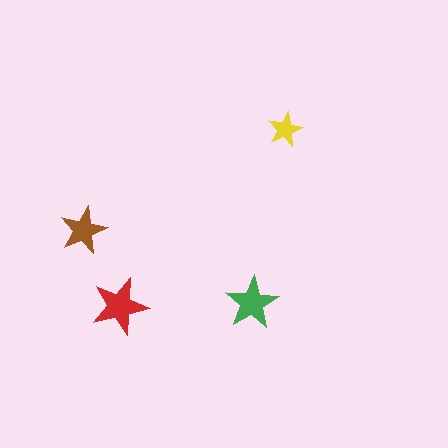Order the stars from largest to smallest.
the red one, the green one, the brown one, the yellow one.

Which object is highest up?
The yellow star is topmost.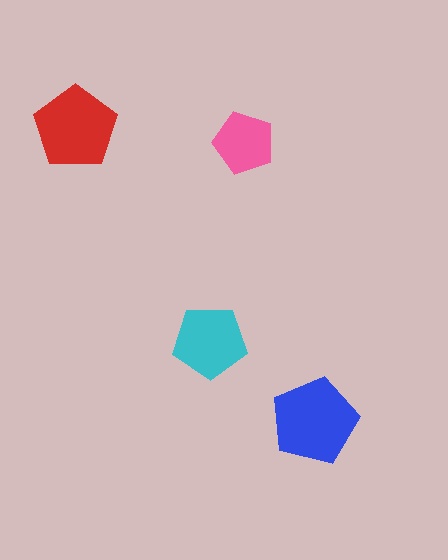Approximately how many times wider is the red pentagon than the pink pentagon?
About 1.5 times wider.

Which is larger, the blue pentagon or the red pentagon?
The blue one.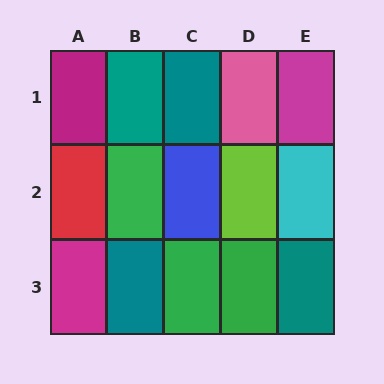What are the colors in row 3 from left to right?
Magenta, teal, green, green, teal.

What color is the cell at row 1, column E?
Magenta.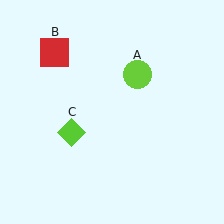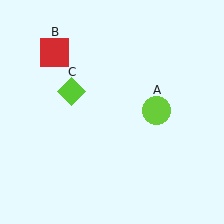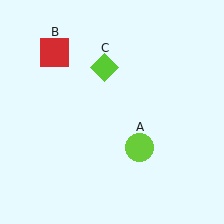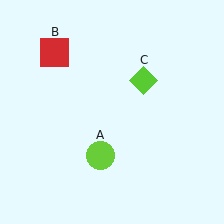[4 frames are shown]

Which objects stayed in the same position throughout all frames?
Red square (object B) remained stationary.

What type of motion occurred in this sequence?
The lime circle (object A), lime diamond (object C) rotated clockwise around the center of the scene.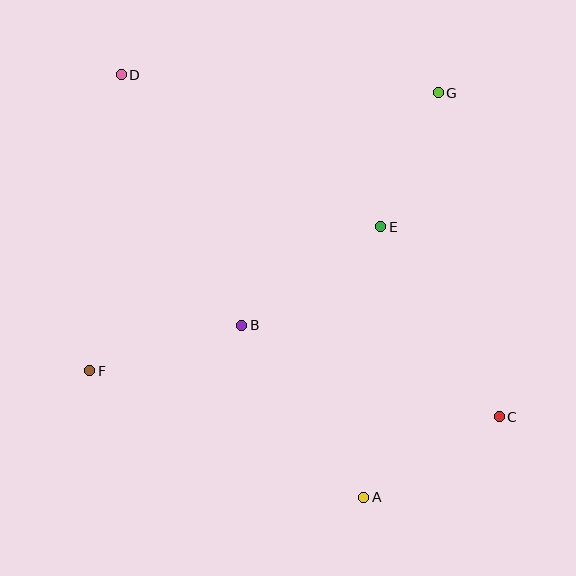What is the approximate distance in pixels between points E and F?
The distance between E and F is approximately 325 pixels.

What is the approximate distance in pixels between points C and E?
The distance between C and E is approximately 224 pixels.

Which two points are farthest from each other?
Points C and D are farthest from each other.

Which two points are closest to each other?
Points E and G are closest to each other.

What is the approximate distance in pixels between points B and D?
The distance between B and D is approximately 278 pixels.